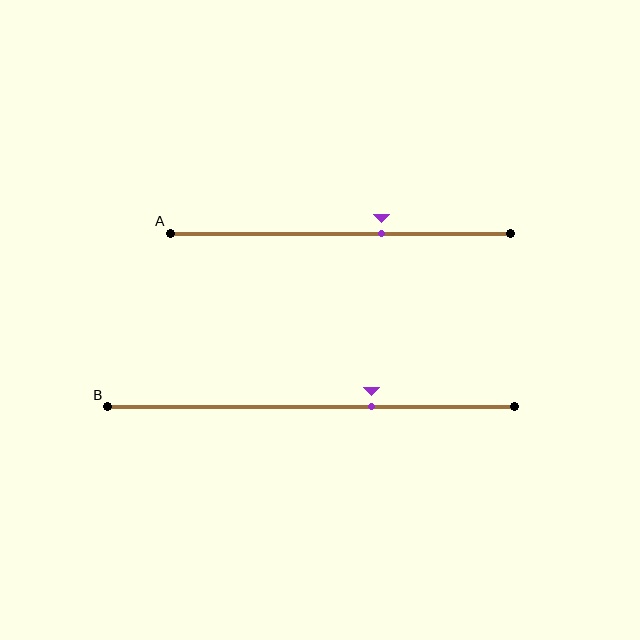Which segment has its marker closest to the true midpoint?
Segment A has its marker closest to the true midpoint.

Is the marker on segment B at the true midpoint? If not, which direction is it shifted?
No, the marker on segment B is shifted to the right by about 15% of the segment length.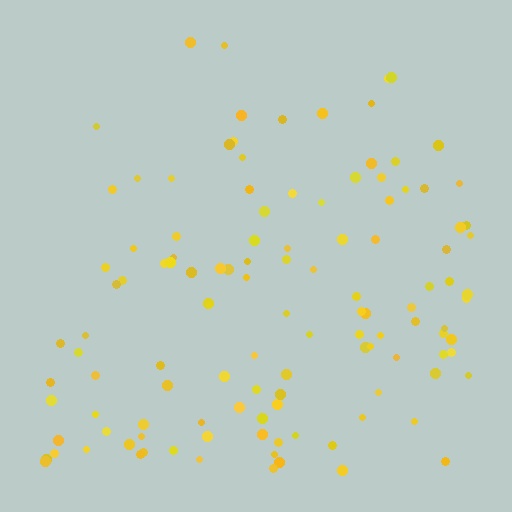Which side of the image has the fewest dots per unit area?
The top.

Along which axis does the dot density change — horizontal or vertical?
Vertical.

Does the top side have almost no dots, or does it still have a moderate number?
Still a moderate number, just noticeably fewer than the bottom.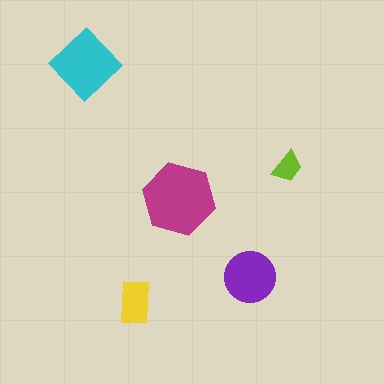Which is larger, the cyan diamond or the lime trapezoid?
The cyan diamond.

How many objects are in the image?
There are 5 objects in the image.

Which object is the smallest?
The lime trapezoid.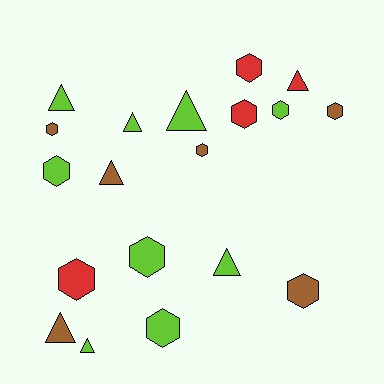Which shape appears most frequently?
Hexagon, with 11 objects.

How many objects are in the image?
There are 19 objects.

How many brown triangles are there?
There are 2 brown triangles.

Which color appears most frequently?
Lime, with 9 objects.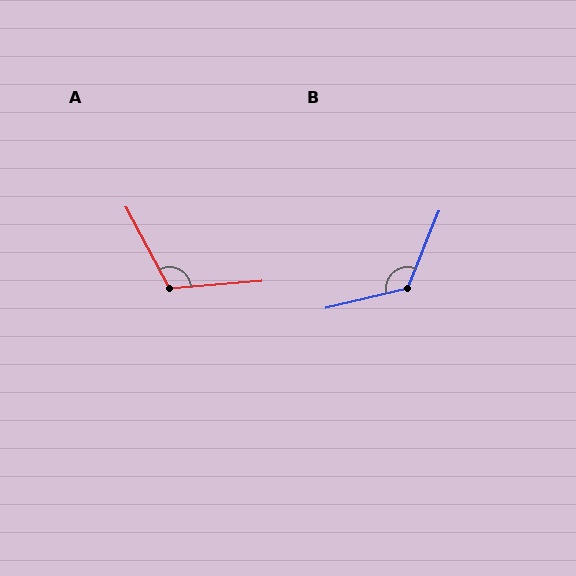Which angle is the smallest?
A, at approximately 113 degrees.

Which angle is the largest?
B, at approximately 126 degrees.